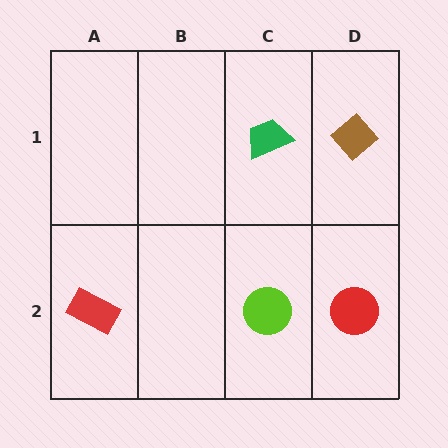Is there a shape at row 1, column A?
No, that cell is empty.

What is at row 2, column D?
A red circle.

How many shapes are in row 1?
2 shapes.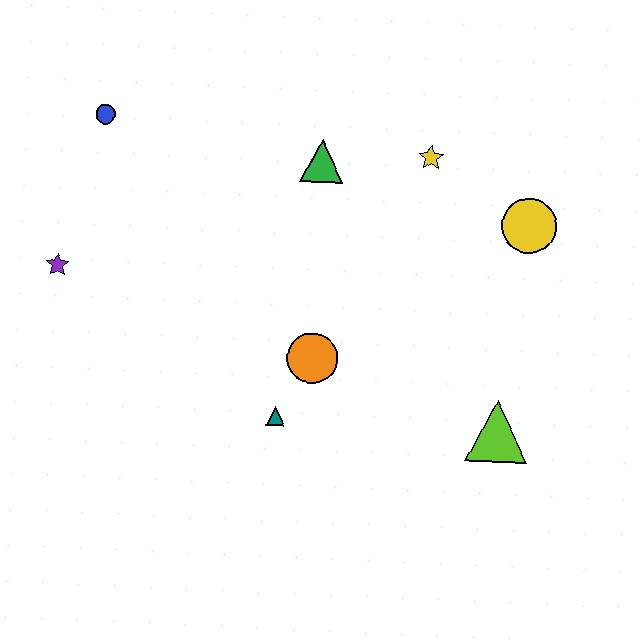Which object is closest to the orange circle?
The teal triangle is closest to the orange circle.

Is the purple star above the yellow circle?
No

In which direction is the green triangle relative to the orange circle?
The green triangle is above the orange circle.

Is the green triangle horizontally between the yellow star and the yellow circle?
No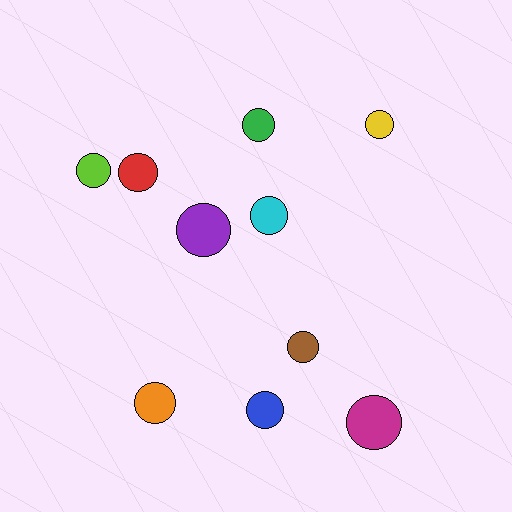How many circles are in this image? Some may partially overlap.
There are 10 circles.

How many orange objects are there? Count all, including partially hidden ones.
There is 1 orange object.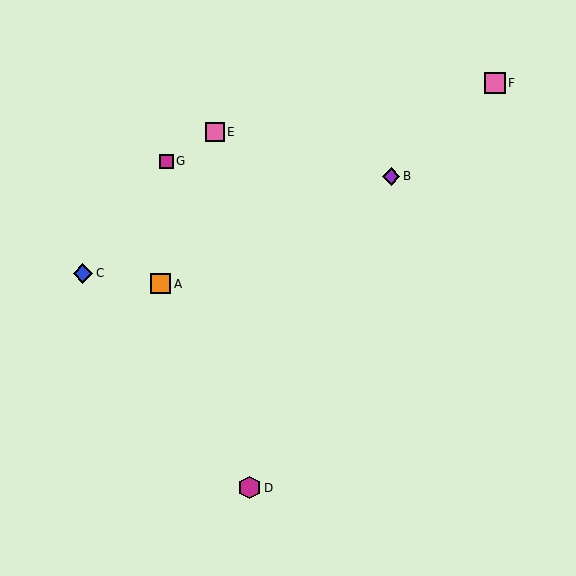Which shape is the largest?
The magenta hexagon (labeled D) is the largest.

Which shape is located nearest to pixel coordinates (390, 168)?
The purple diamond (labeled B) at (391, 176) is nearest to that location.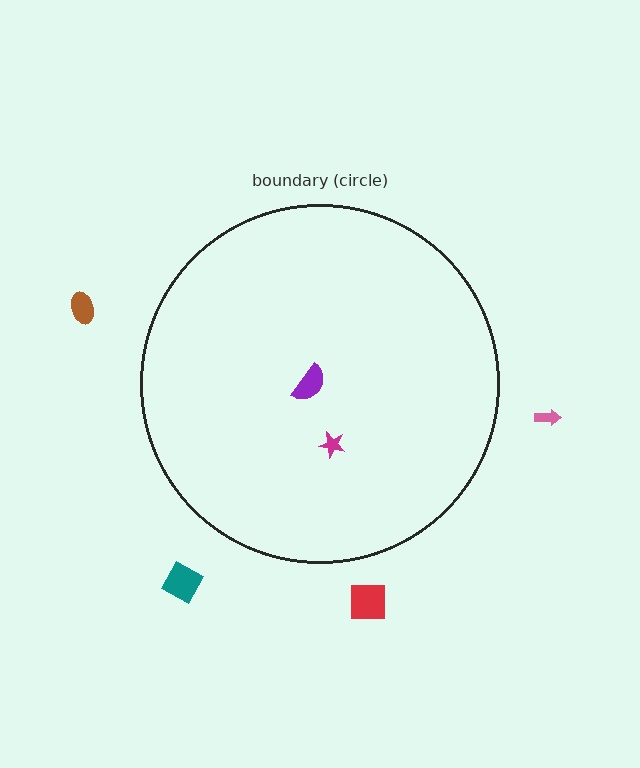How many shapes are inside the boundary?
2 inside, 4 outside.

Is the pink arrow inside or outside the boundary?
Outside.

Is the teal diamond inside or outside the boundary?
Outside.